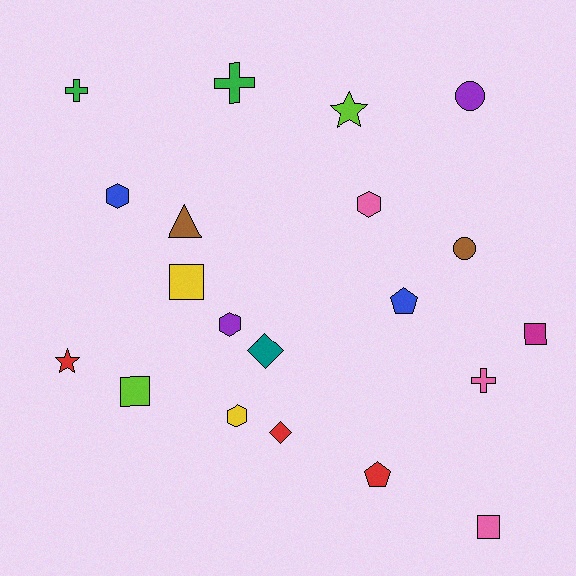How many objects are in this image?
There are 20 objects.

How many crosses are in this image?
There are 3 crosses.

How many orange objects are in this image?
There are no orange objects.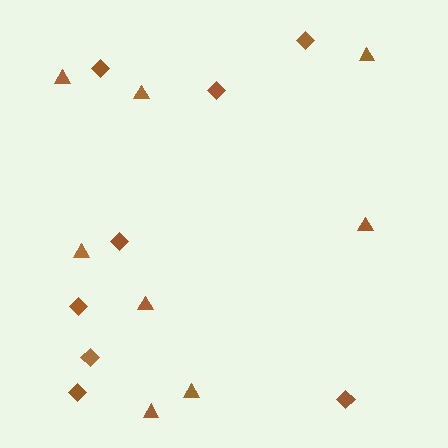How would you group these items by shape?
There are 2 groups: one group of diamonds (8) and one group of triangles (8).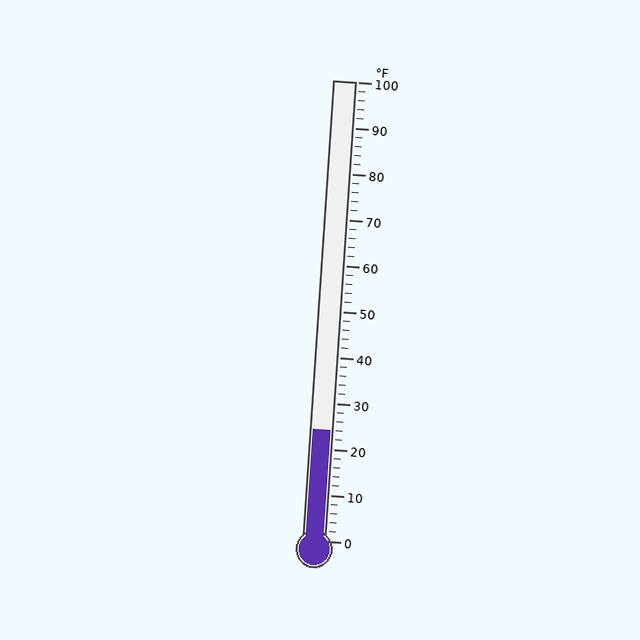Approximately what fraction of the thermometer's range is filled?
The thermometer is filled to approximately 25% of its range.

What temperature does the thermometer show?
The thermometer shows approximately 24°F.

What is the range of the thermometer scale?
The thermometer scale ranges from 0°F to 100°F.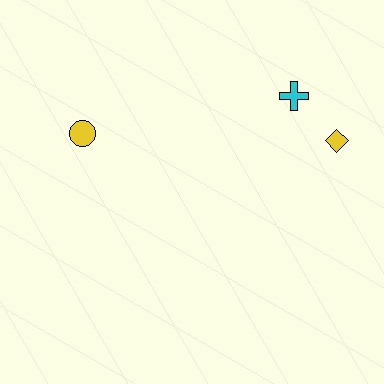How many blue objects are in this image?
There are no blue objects.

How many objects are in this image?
There are 3 objects.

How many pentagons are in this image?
There are no pentagons.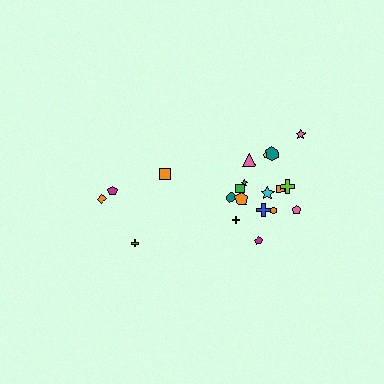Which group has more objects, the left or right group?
The right group.